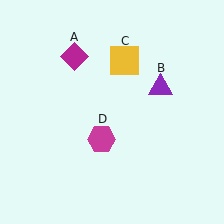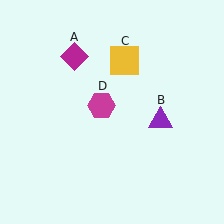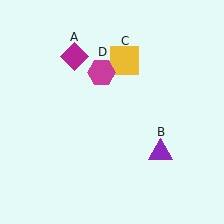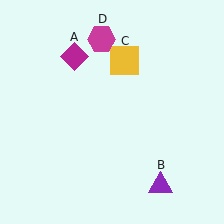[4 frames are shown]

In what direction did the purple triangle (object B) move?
The purple triangle (object B) moved down.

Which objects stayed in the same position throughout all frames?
Magenta diamond (object A) and yellow square (object C) remained stationary.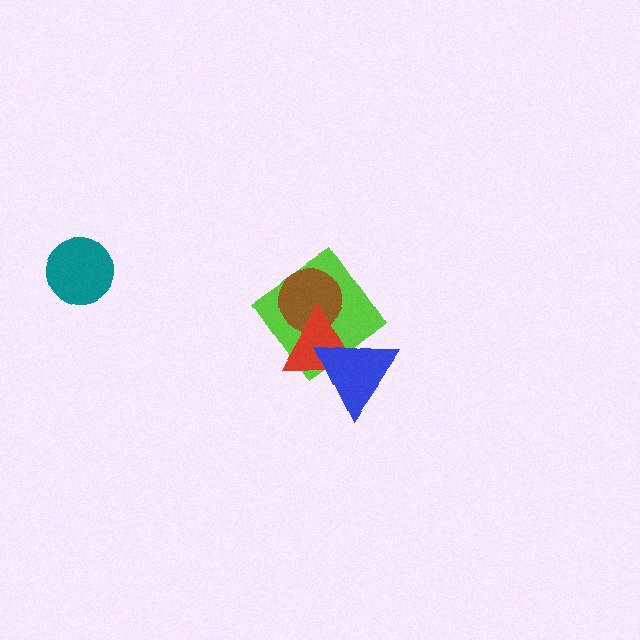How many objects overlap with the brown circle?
2 objects overlap with the brown circle.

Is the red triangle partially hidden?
Yes, it is partially covered by another shape.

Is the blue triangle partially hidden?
No, no other shape covers it.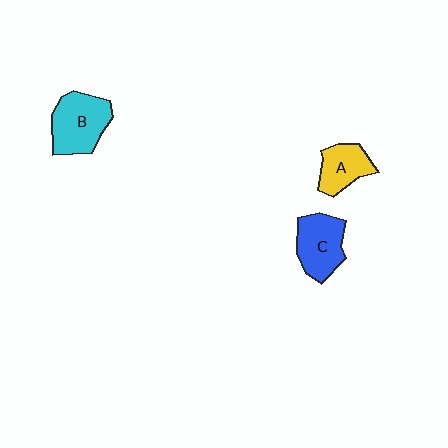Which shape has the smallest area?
Shape A (yellow).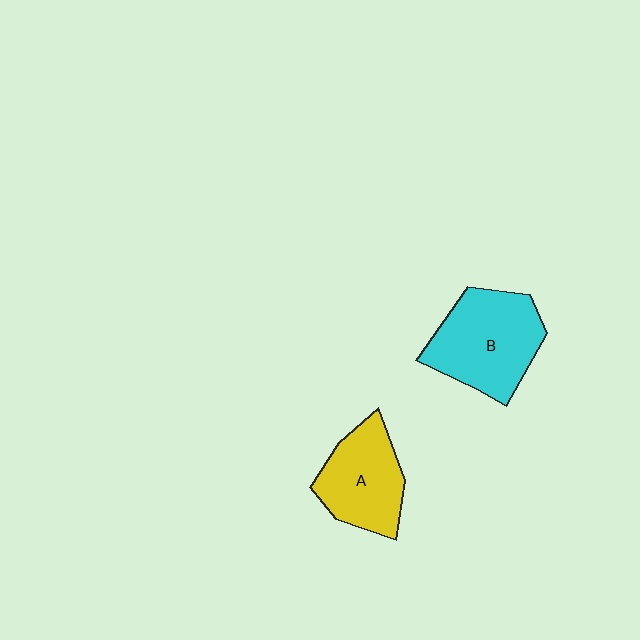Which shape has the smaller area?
Shape A (yellow).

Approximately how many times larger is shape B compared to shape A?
Approximately 1.3 times.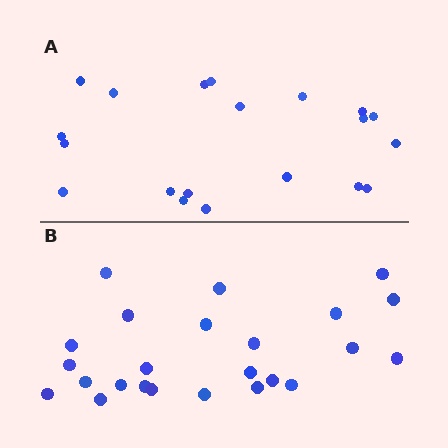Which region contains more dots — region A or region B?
Region B (the bottom region) has more dots.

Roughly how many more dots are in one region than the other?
Region B has about 4 more dots than region A.